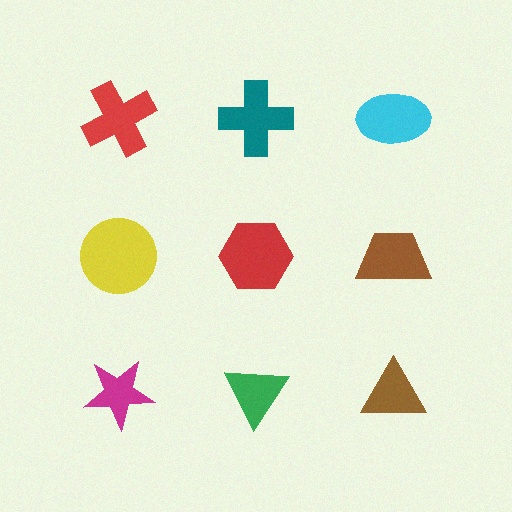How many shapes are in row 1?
3 shapes.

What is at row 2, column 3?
A brown trapezoid.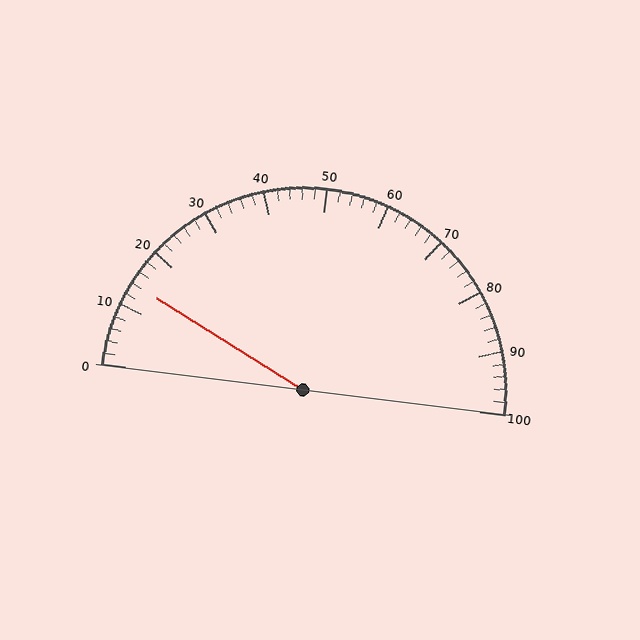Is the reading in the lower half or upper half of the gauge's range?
The reading is in the lower half of the range (0 to 100).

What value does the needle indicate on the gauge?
The needle indicates approximately 14.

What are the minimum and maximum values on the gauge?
The gauge ranges from 0 to 100.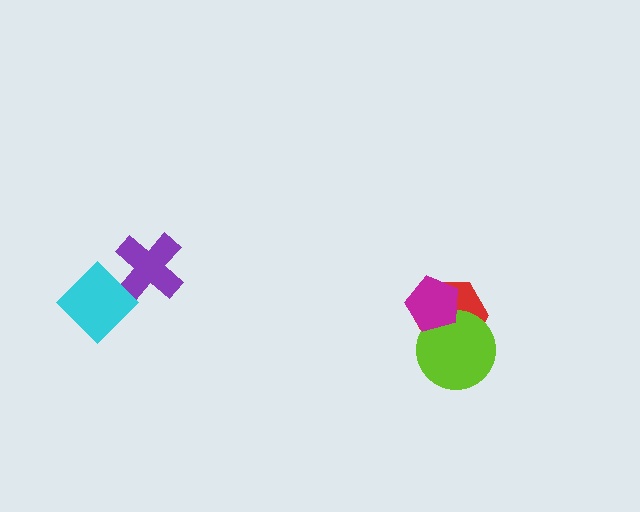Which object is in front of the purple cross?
The cyan diamond is in front of the purple cross.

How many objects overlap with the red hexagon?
2 objects overlap with the red hexagon.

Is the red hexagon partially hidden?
Yes, it is partially covered by another shape.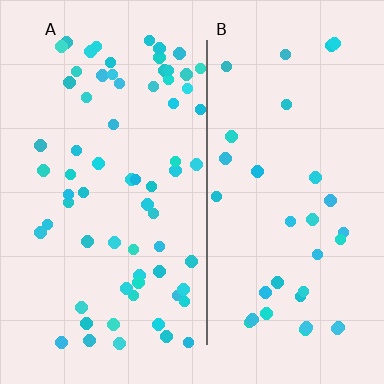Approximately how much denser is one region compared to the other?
Approximately 2.0× — region A over region B.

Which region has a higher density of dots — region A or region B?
A (the left).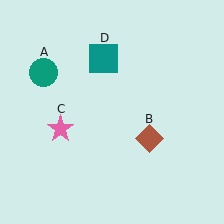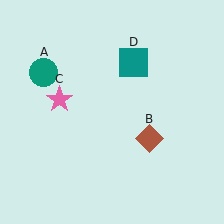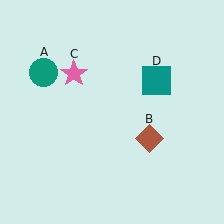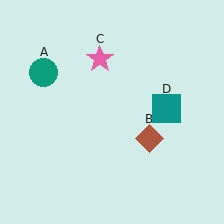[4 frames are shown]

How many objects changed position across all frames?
2 objects changed position: pink star (object C), teal square (object D).